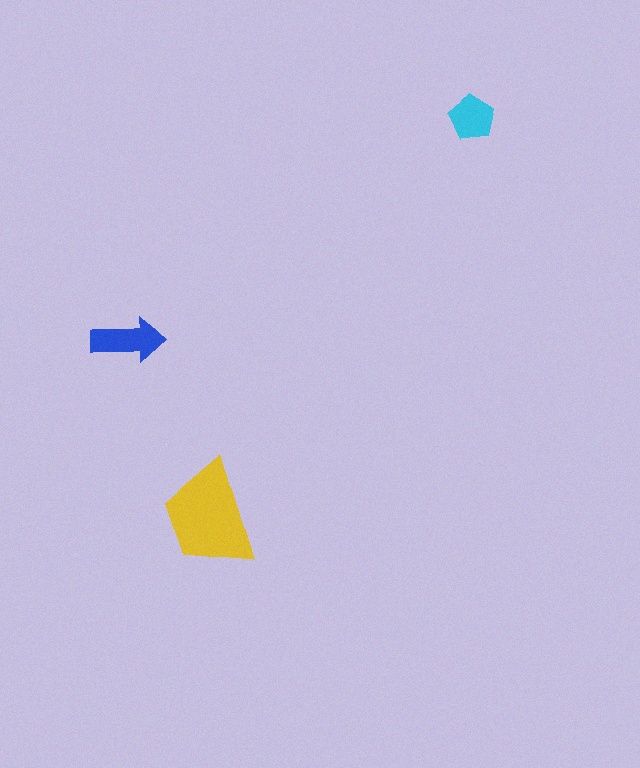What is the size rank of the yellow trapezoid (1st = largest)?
1st.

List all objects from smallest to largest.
The cyan pentagon, the blue arrow, the yellow trapezoid.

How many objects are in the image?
There are 3 objects in the image.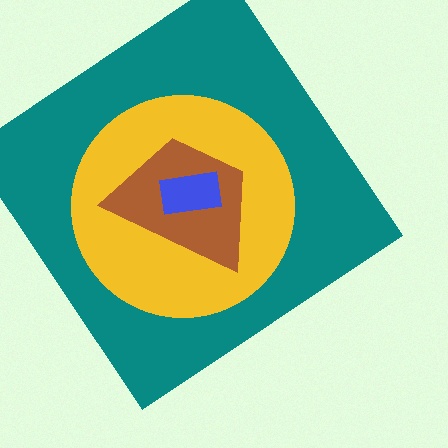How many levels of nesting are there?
4.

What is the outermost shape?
The teal diamond.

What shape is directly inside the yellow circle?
The brown trapezoid.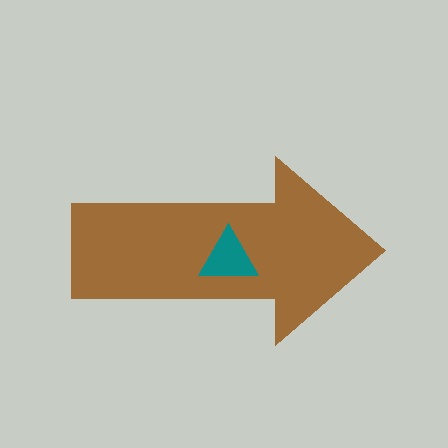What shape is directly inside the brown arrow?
The teal triangle.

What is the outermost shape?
The brown arrow.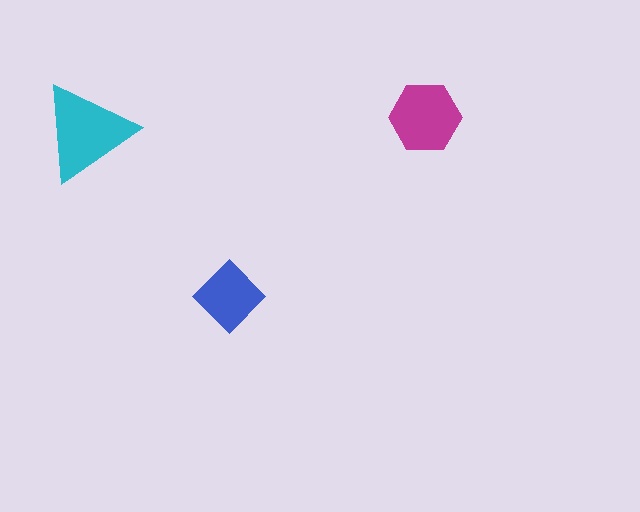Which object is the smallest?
The blue diamond.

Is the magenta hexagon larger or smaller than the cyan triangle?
Smaller.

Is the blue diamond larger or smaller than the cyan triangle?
Smaller.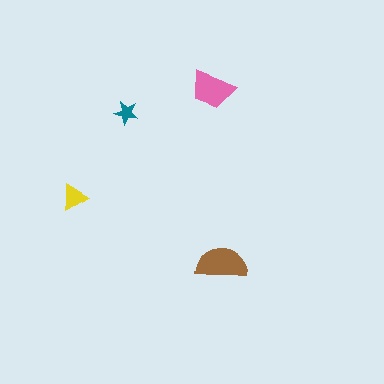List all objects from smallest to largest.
The teal star, the yellow triangle, the pink trapezoid, the brown semicircle.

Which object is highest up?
The pink trapezoid is topmost.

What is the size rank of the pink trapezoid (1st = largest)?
2nd.